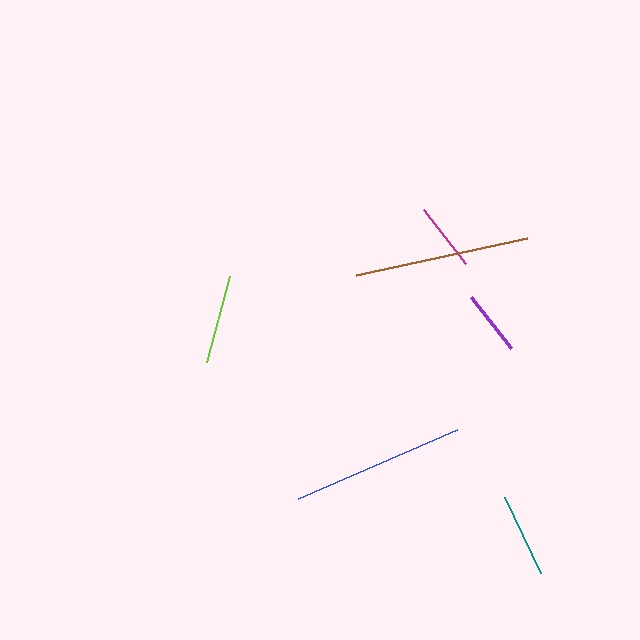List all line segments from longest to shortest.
From longest to shortest: brown, blue, lime, teal, magenta, purple.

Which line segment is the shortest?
The purple line is the shortest at approximately 64 pixels.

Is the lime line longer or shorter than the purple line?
The lime line is longer than the purple line.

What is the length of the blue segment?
The blue segment is approximately 173 pixels long.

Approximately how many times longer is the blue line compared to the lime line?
The blue line is approximately 1.9 times the length of the lime line.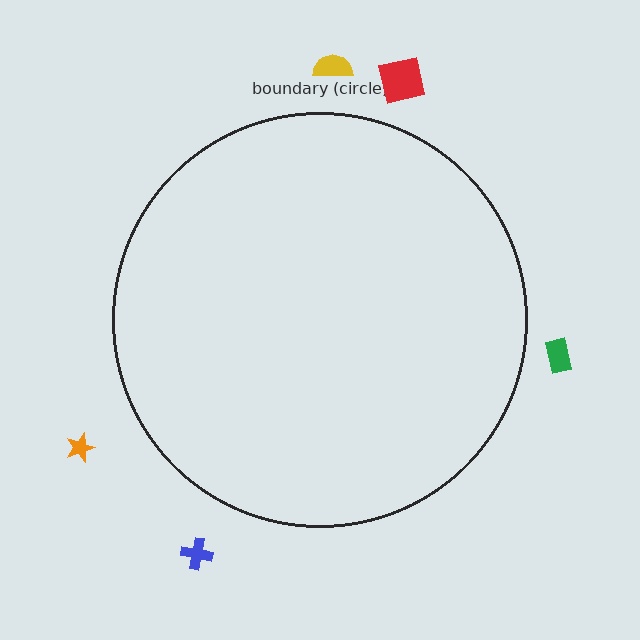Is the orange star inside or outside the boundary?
Outside.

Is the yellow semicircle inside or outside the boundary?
Outside.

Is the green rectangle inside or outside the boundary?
Outside.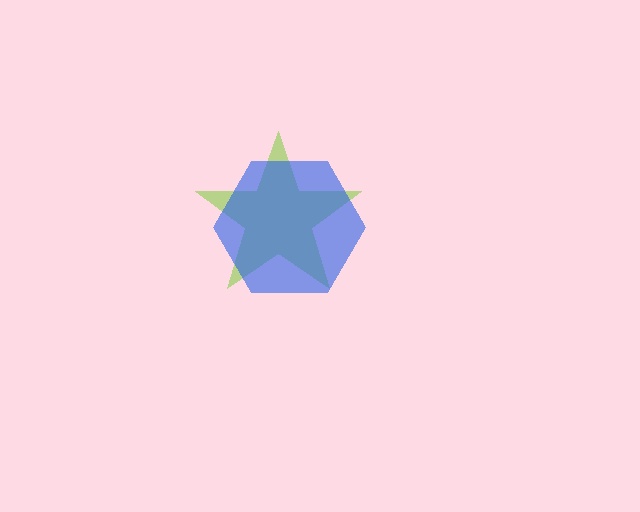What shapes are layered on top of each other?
The layered shapes are: a lime star, a blue hexagon.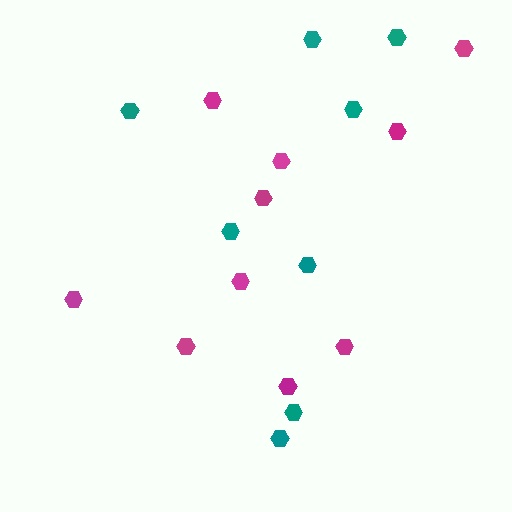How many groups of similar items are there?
There are 2 groups: one group of magenta hexagons (10) and one group of teal hexagons (8).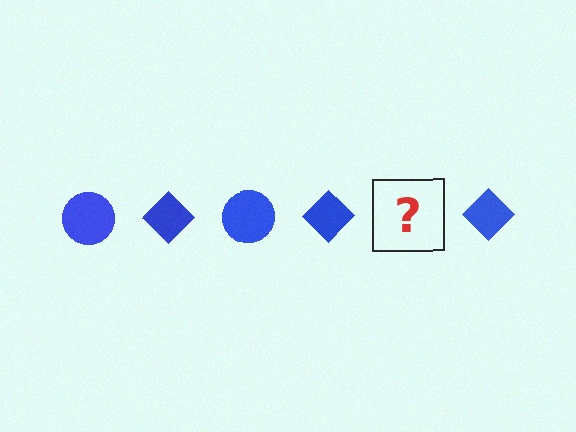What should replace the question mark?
The question mark should be replaced with a blue circle.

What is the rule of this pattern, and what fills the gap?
The rule is that the pattern cycles through circle, diamond shapes in blue. The gap should be filled with a blue circle.